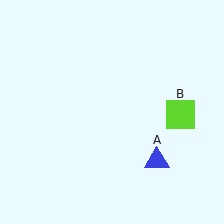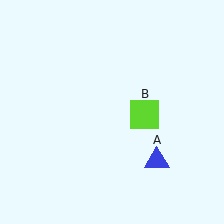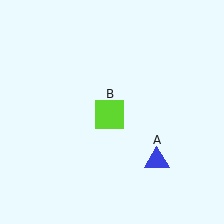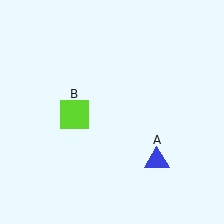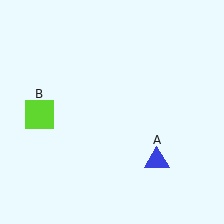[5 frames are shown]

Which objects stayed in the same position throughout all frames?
Blue triangle (object A) remained stationary.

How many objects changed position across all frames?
1 object changed position: lime square (object B).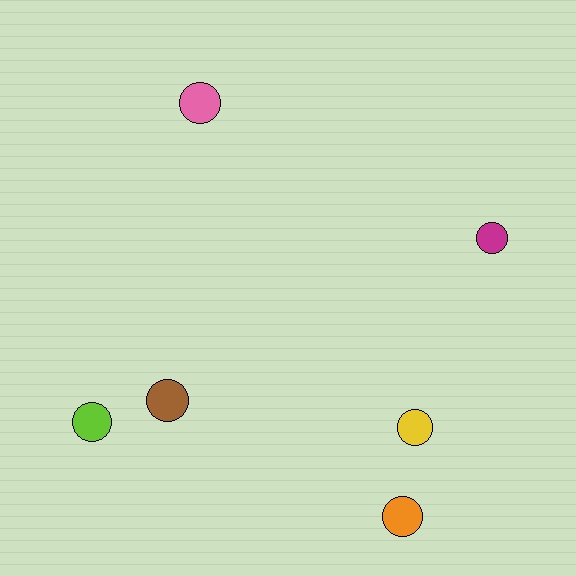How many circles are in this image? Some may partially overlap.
There are 6 circles.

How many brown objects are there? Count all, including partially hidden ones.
There is 1 brown object.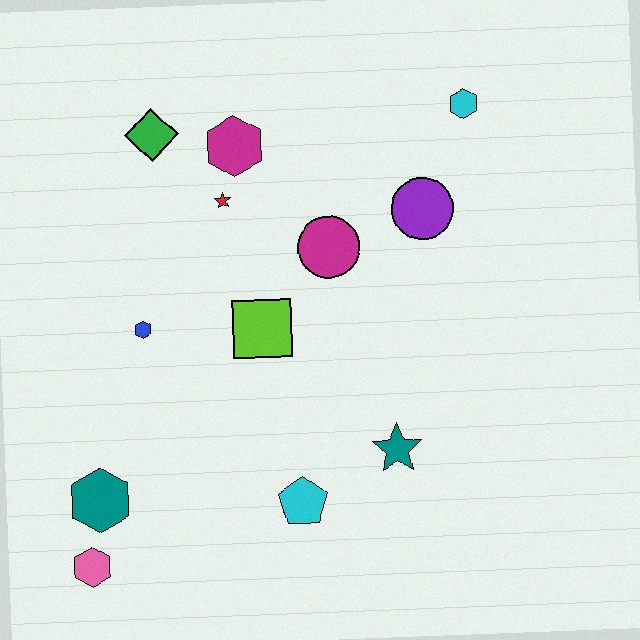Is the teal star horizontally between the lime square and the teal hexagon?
No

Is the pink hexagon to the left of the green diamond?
Yes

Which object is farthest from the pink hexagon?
The cyan hexagon is farthest from the pink hexagon.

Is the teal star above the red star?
No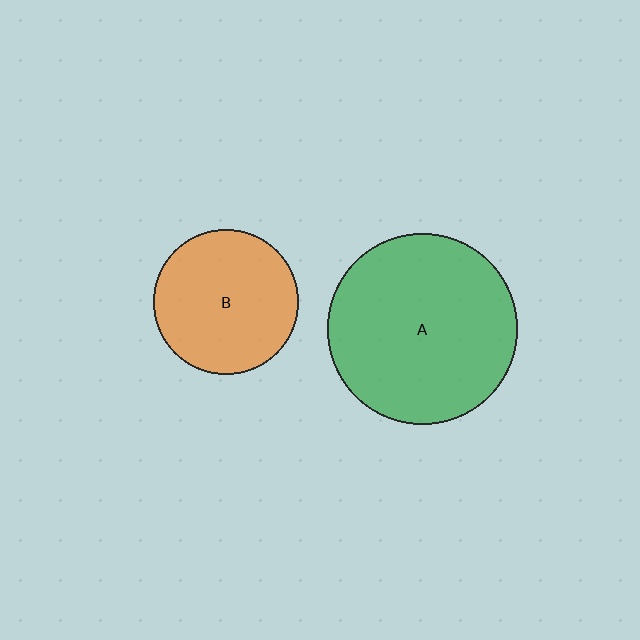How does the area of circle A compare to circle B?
Approximately 1.7 times.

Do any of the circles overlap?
No, none of the circles overlap.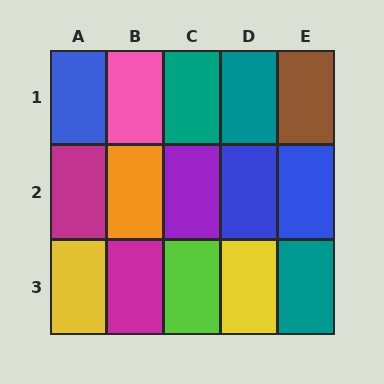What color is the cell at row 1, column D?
Teal.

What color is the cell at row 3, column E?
Teal.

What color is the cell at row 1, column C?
Teal.